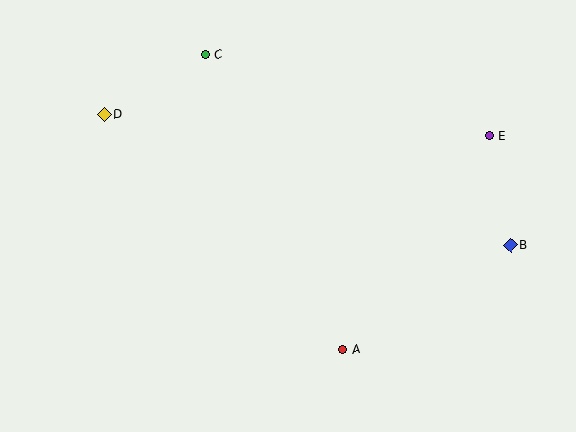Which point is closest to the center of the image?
Point A at (343, 350) is closest to the center.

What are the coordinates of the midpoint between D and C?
The midpoint between D and C is at (154, 85).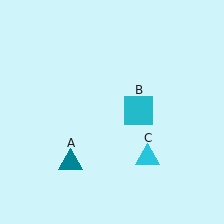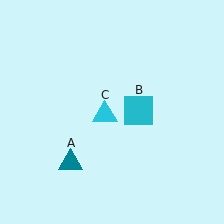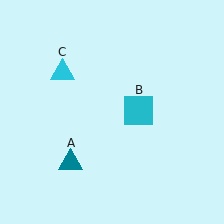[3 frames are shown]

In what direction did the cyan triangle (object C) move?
The cyan triangle (object C) moved up and to the left.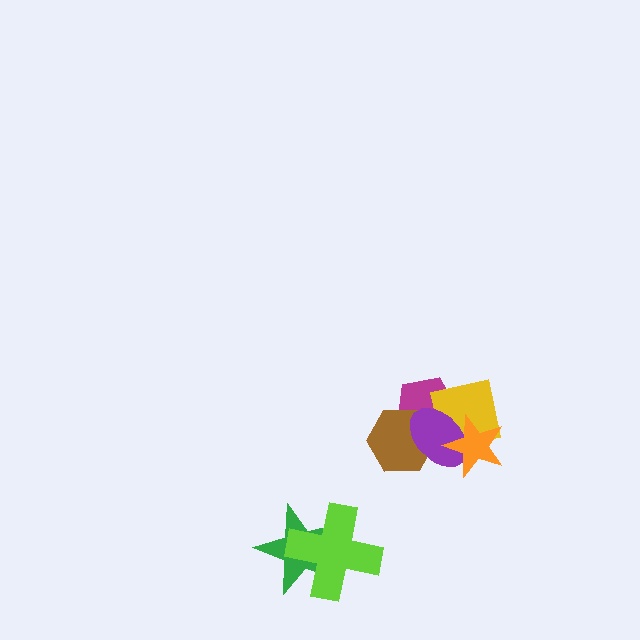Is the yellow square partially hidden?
Yes, it is partially covered by another shape.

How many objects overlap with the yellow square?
4 objects overlap with the yellow square.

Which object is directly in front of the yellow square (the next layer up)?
The brown hexagon is directly in front of the yellow square.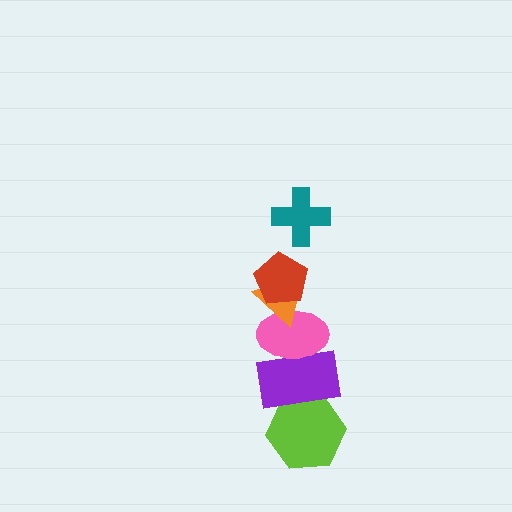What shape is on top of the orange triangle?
The red pentagon is on top of the orange triangle.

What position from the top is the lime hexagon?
The lime hexagon is 6th from the top.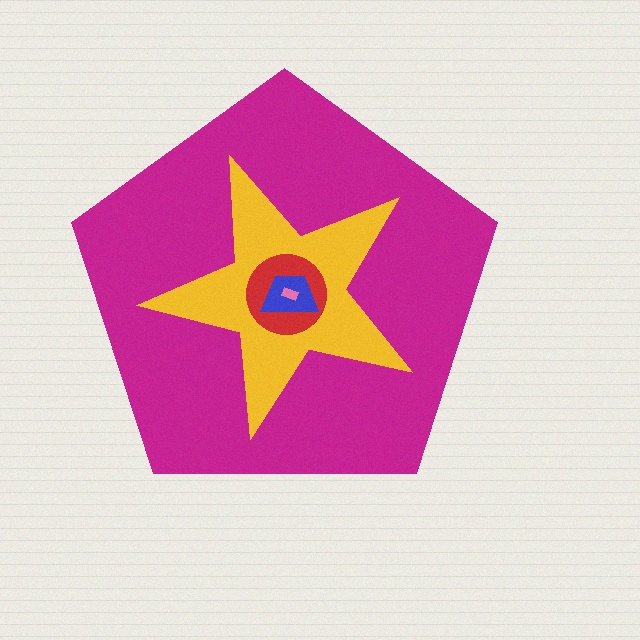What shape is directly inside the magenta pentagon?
The yellow star.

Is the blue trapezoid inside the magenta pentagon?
Yes.